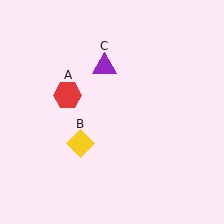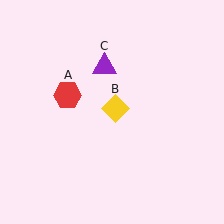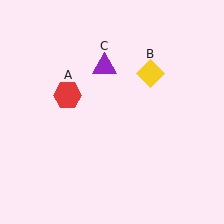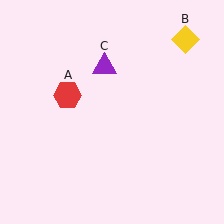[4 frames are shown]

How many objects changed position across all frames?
1 object changed position: yellow diamond (object B).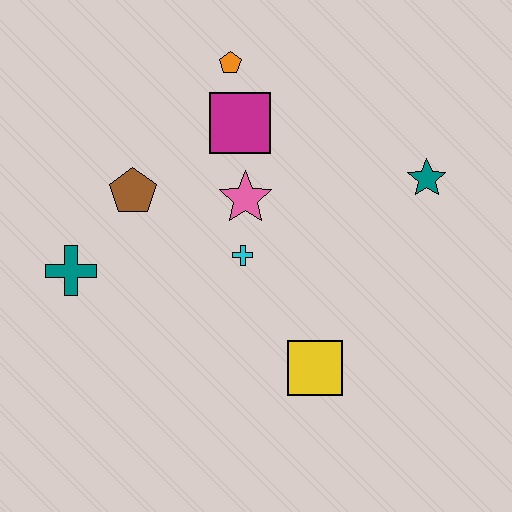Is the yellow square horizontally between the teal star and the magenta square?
Yes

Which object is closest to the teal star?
The pink star is closest to the teal star.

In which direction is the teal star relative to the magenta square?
The teal star is to the right of the magenta square.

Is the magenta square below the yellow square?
No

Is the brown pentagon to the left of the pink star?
Yes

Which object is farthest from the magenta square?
The yellow square is farthest from the magenta square.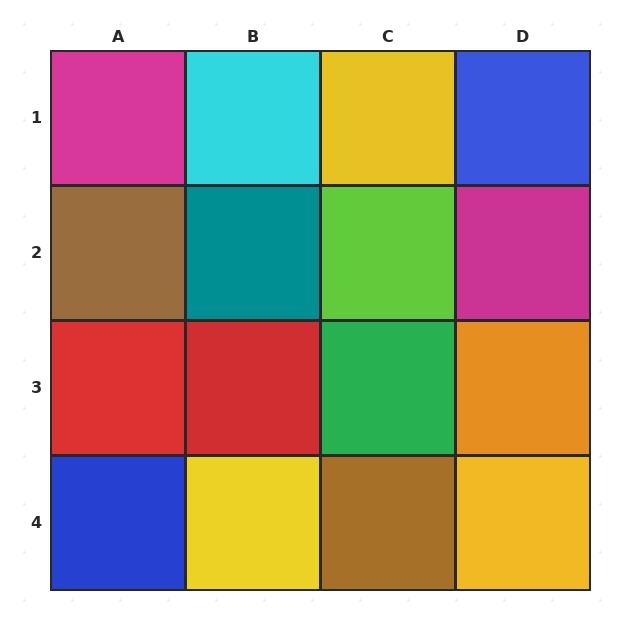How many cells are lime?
1 cell is lime.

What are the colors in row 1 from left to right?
Magenta, cyan, yellow, blue.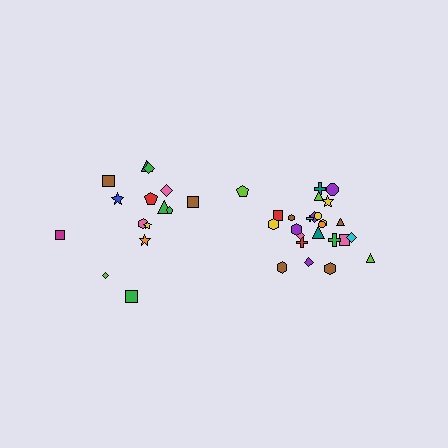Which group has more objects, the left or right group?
The right group.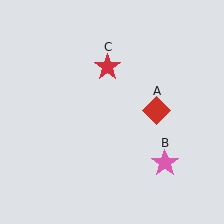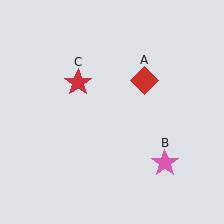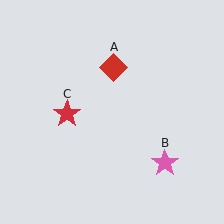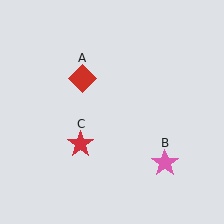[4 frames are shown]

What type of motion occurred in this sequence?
The red diamond (object A), red star (object C) rotated counterclockwise around the center of the scene.